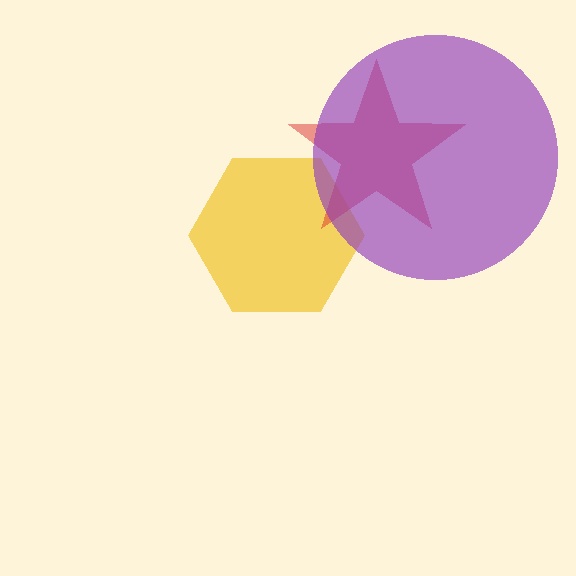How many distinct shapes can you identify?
There are 3 distinct shapes: a yellow hexagon, a red star, a purple circle.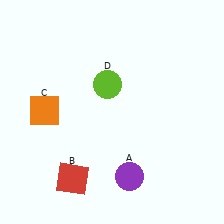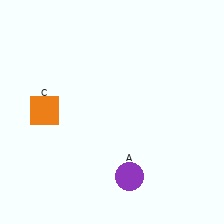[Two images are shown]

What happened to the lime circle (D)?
The lime circle (D) was removed in Image 2. It was in the top-left area of Image 1.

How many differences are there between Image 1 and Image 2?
There are 2 differences between the two images.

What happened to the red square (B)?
The red square (B) was removed in Image 2. It was in the bottom-left area of Image 1.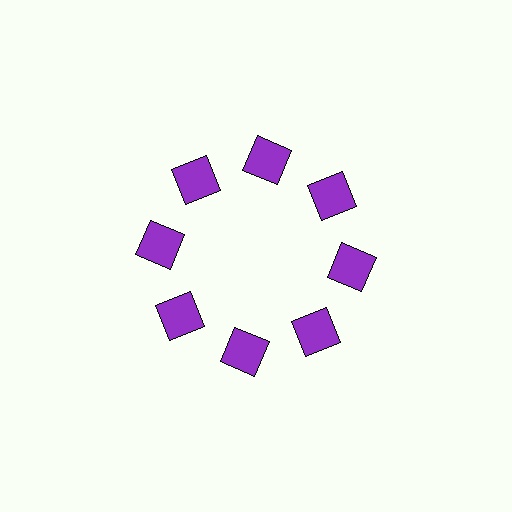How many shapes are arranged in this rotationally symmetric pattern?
There are 8 shapes, arranged in 8 groups of 1.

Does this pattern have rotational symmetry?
Yes, this pattern has 8-fold rotational symmetry. It looks the same after rotating 45 degrees around the center.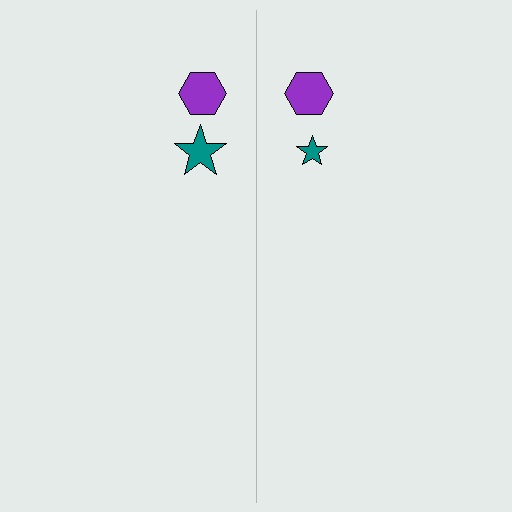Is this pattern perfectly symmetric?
No, the pattern is not perfectly symmetric. The teal star on the right side has a different size than its mirror counterpart.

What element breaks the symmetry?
The teal star on the right side has a different size than its mirror counterpart.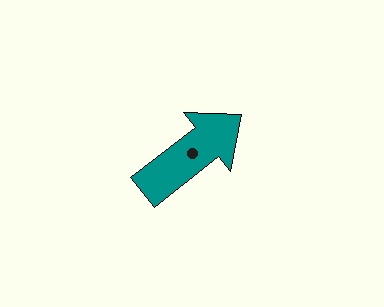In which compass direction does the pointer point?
Northeast.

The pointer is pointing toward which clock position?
Roughly 2 o'clock.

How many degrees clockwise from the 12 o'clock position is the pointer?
Approximately 52 degrees.